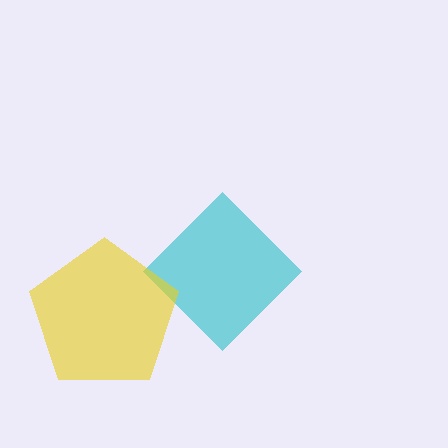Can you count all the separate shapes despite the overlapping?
Yes, there are 2 separate shapes.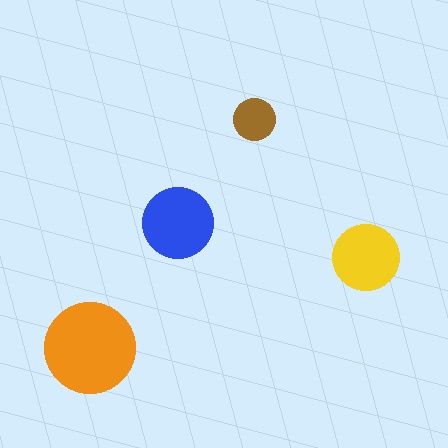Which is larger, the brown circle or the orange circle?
The orange one.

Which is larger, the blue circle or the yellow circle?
The blue one.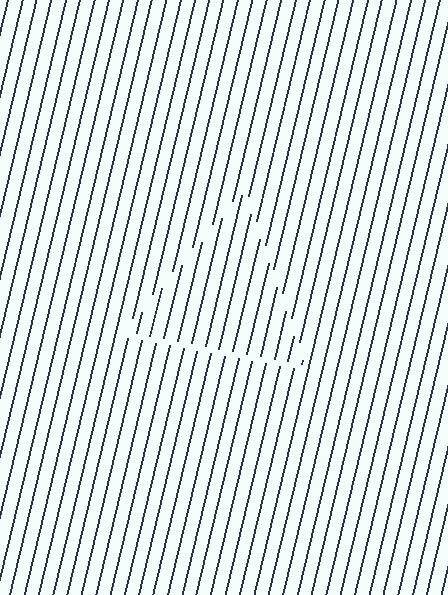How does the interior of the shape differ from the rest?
The interior of the shape contains the same grating, shifted by half a period — the contour is defined by the phase discontinuity where line-ends from the inner and outer gratings abut.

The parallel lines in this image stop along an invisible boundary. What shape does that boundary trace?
An illusory triangle. The interior of the shape contains the same grating, shifted by half a period — the contour is defined by the phase discontinuity where line-ends from the inner and outer gratings abut.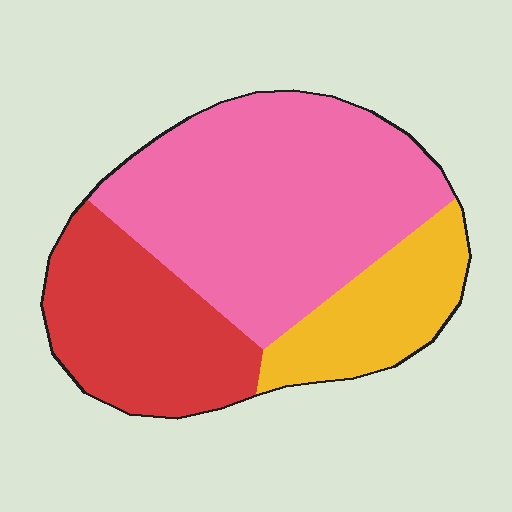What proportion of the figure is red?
Red covers about 30% of the figure.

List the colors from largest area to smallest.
From largest to smallest: pink, red, yellow.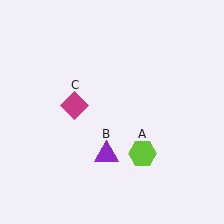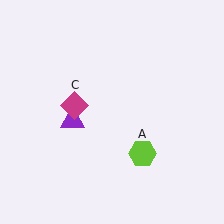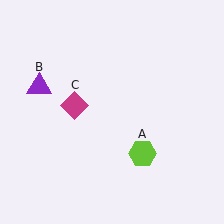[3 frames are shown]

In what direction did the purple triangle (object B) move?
The purple triangle (object B) moved up and to the left.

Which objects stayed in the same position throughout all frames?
Lime hexagon (object A) and magenta diamond (object C) remained stationary.